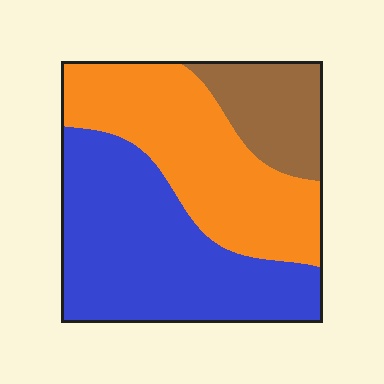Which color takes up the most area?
Blue, at roughly 45%.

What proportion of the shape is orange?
Orange takes up about three eighths (3/8) of the shape.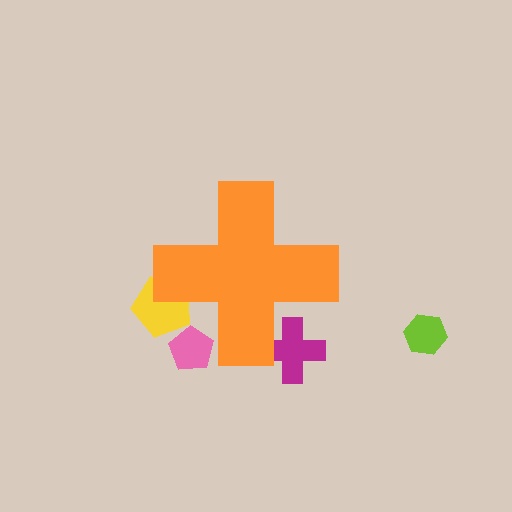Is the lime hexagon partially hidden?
No, the lime hexagon is fully visible.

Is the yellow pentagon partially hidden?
Yes, the yellow pentagon is partially hidden behind the orange cross.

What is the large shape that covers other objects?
An orange cross.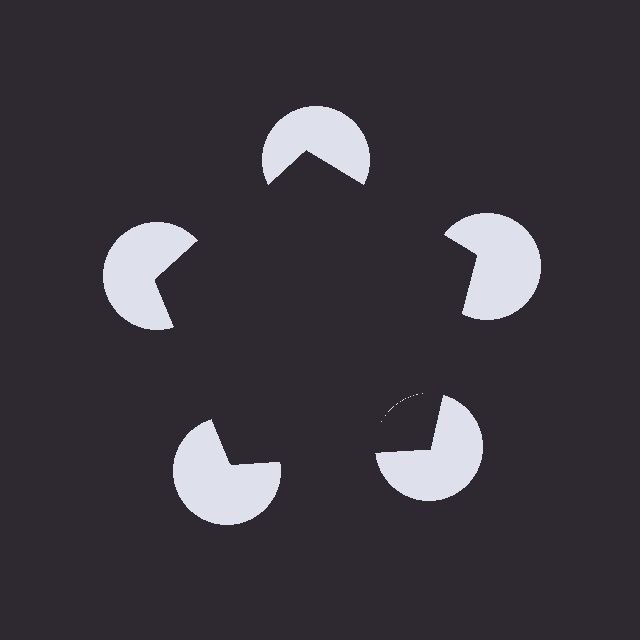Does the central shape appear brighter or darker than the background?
It typically appears slightly darker than the background, even though no actual brightness change is drawn.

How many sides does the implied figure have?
5 sides.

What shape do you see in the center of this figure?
An illusory pentagon — its edges are inferred from the aligned wedge cuts in the pac-man discs, not physically drawn.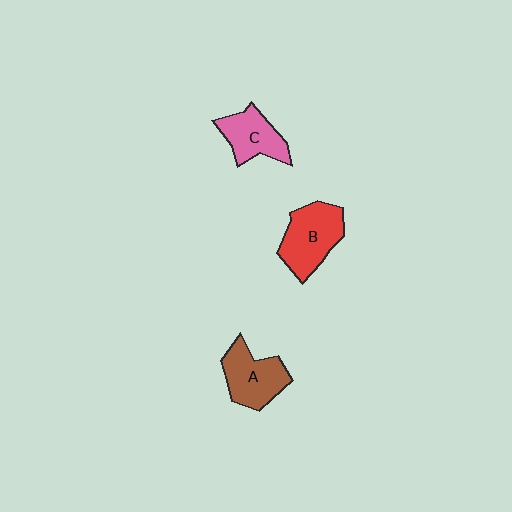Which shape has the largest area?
Shape B (red).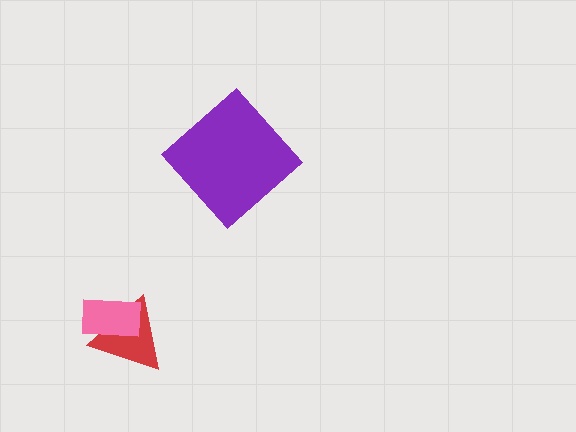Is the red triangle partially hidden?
Yes, it is partially covered by another shape.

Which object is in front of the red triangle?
The pink rectangle is in front of the red triangle.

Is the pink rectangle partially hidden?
No, no other shape covers it.